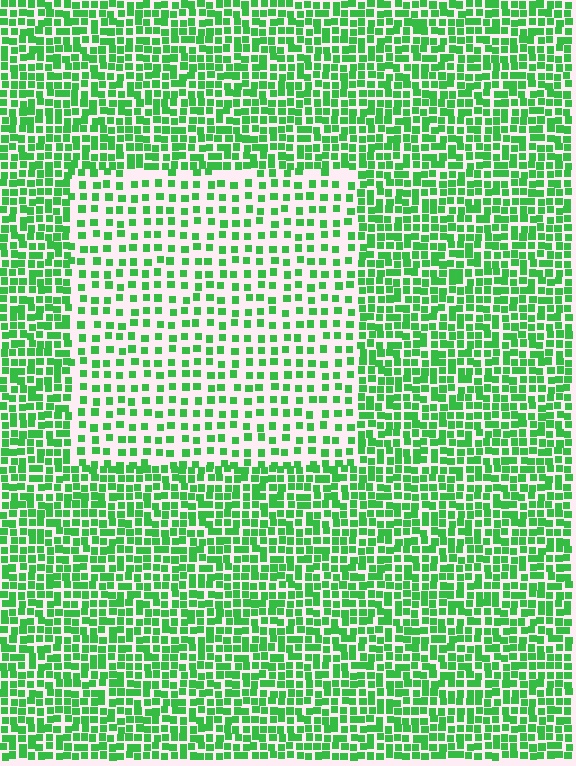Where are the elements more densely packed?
The elements are more densely packed outside the rectangle boundary.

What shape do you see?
I see a rectangle.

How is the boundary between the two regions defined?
The boundary is defined by a change in element density (approximately 2.0x ratio). All elements are the same color, size, and shape.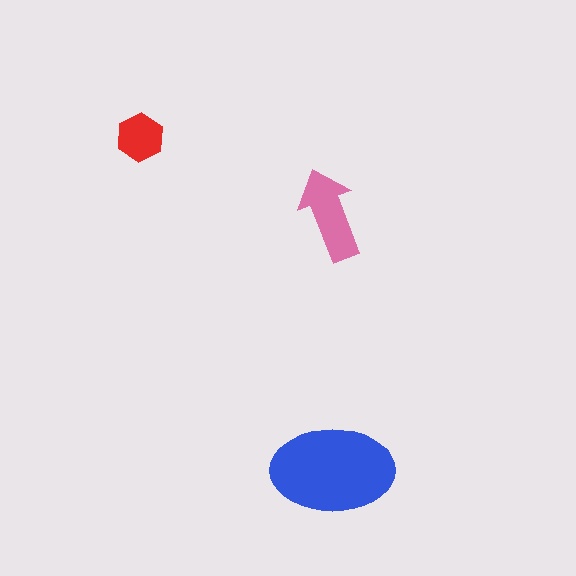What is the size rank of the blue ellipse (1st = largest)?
1st.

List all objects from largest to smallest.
The blue ellipse, the pink arrow, the red hexagon.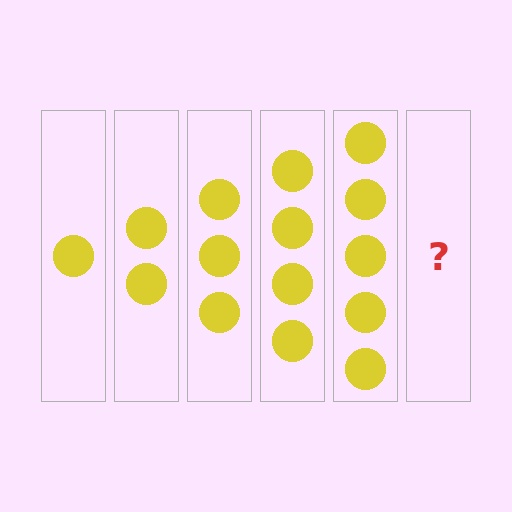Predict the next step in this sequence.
The next step is 6 circles.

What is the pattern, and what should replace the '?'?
The pattern is that each step adds one more circle. The '?' should be 6 circles.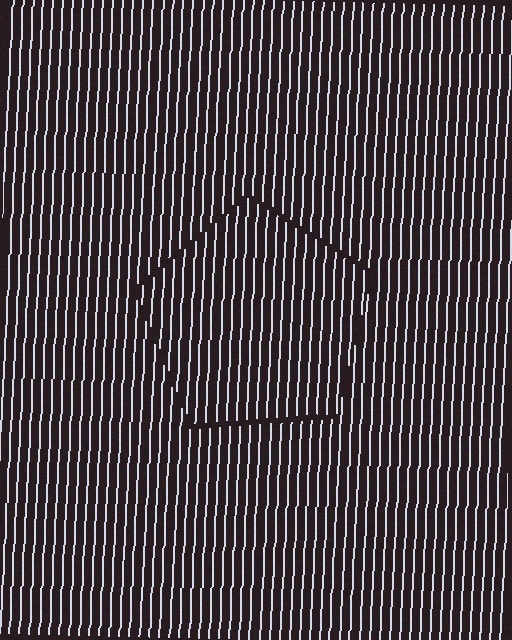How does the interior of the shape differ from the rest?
The interior of the shape contains the same grating, shifted by half a period — the contour is defined by the phase discontinuity where line-ends from the inner and outer gratings abut.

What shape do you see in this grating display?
An illusory pentagon. The interior of the shape contains the same grating, shifted by half a period — the contour is defined by the phase discontinuity where line-ends from the inner and outer gratings abut.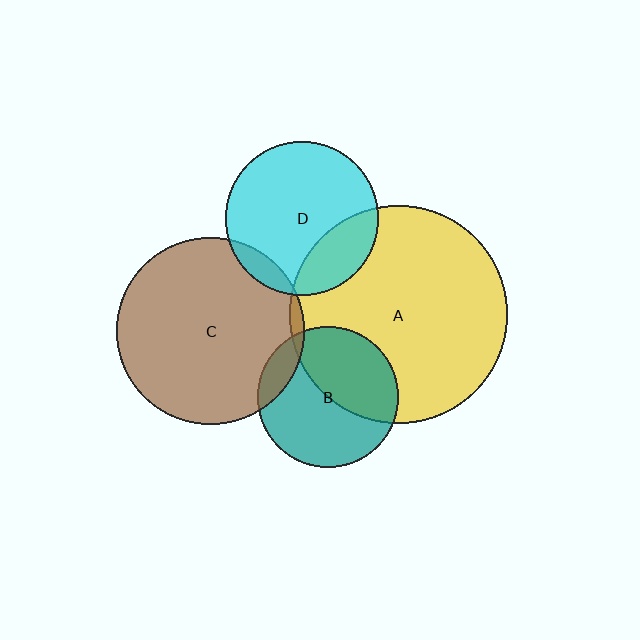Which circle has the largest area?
Circle A (yellow).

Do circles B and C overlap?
Yes.